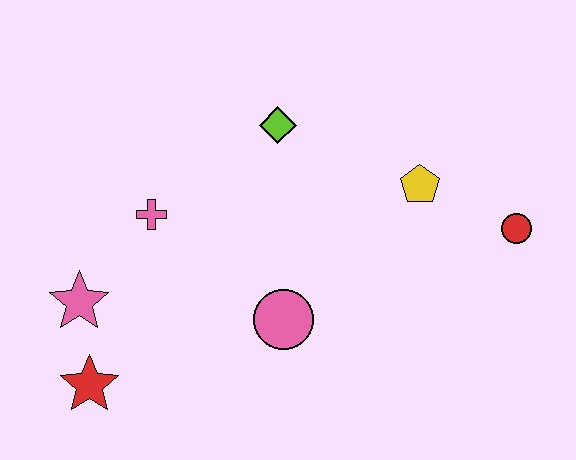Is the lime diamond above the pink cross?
Yes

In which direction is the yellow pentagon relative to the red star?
The yellow pentagon is to the right of the red star.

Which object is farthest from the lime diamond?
The red star is farthest from the lime diamond.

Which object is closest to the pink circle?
The pink cross is closest to the pink circle.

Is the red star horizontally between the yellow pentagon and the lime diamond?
No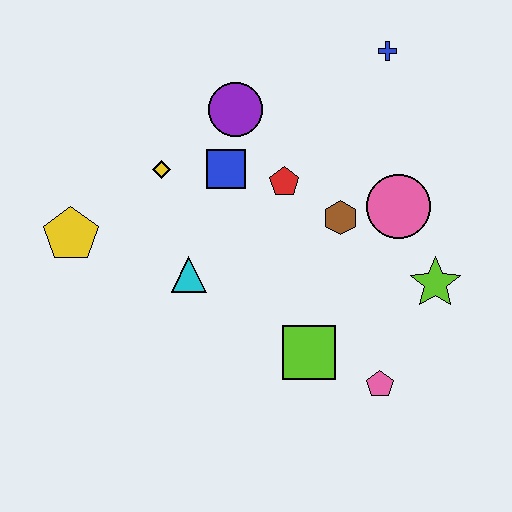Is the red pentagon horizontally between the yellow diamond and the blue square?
No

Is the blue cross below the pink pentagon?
No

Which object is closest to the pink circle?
The brown hexagon is closest to the pink circle.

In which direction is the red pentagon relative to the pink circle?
The red pentagon is to the left of the pink circle.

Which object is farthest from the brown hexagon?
The yellow pentagon is farthest from the brown hexagon.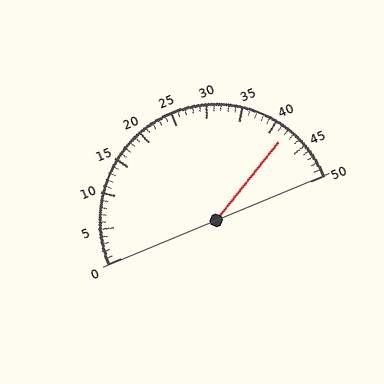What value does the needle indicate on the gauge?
The needle indicates approximately 42.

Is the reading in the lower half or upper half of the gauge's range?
The reading is in the upper half of the range (0 to 50).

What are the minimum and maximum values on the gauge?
The gauge ranges from 0 to 50.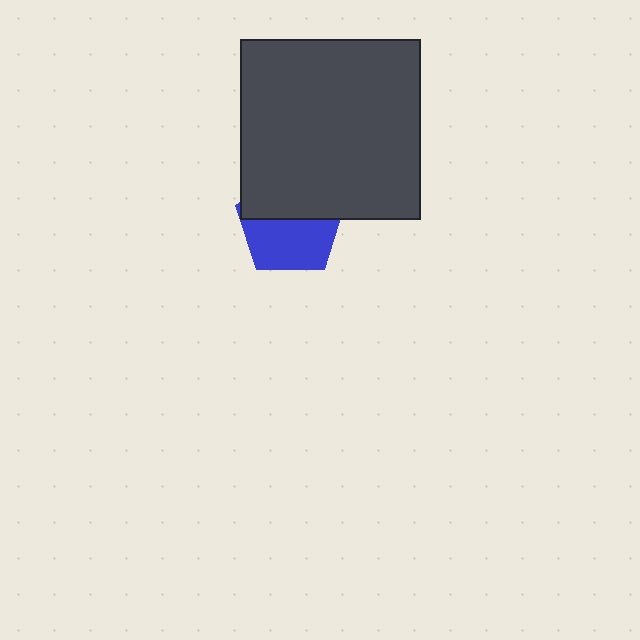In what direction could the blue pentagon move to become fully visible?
The blue pentagon could move down. That would shift it out from behind the dark gray square entirely.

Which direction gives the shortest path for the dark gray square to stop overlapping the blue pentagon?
Moving up gives the shortest separation.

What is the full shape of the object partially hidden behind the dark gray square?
The partially hidden object is a blue pentagon.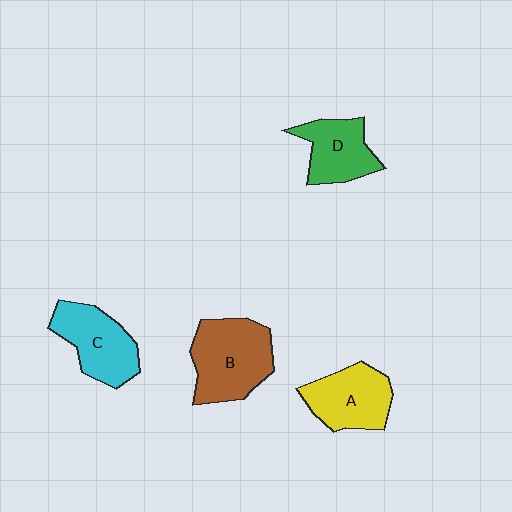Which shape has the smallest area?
Shape D (green).